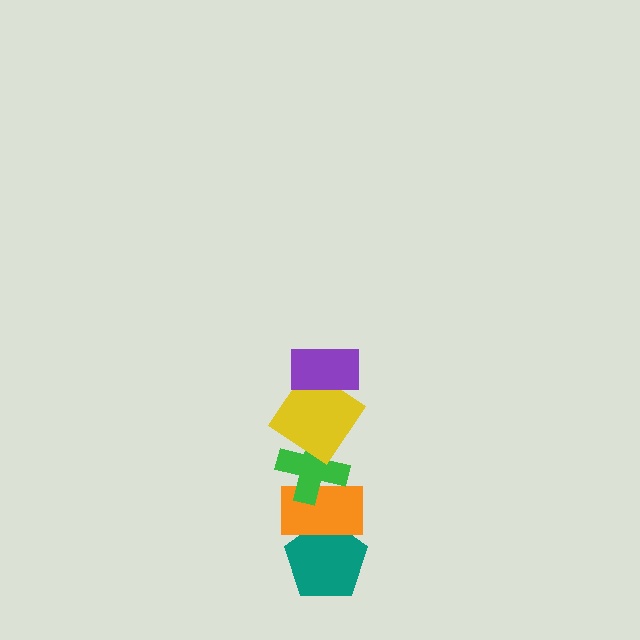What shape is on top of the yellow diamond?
The purple rectangle is on top of the yellow diamond.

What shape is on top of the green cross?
The yellow diamond is on top of the green cross.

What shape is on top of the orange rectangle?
The green cross is on top of the orange rectangle.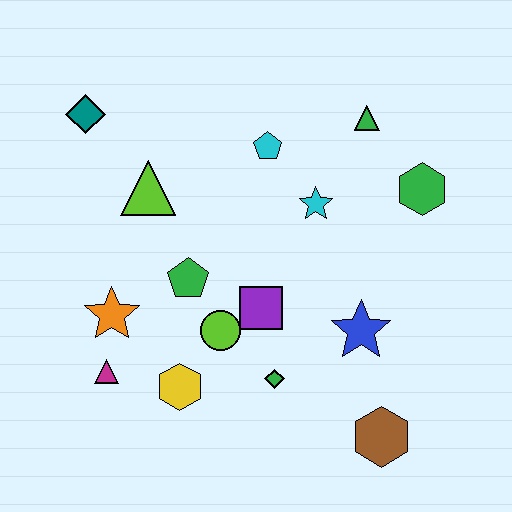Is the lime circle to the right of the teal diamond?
Yes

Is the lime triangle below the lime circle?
No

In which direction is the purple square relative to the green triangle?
The purple square is below the green triangle.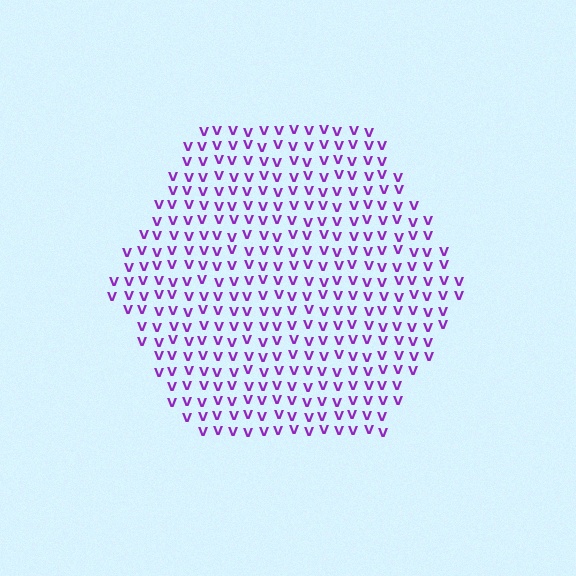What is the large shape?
The large shape is a hexagon.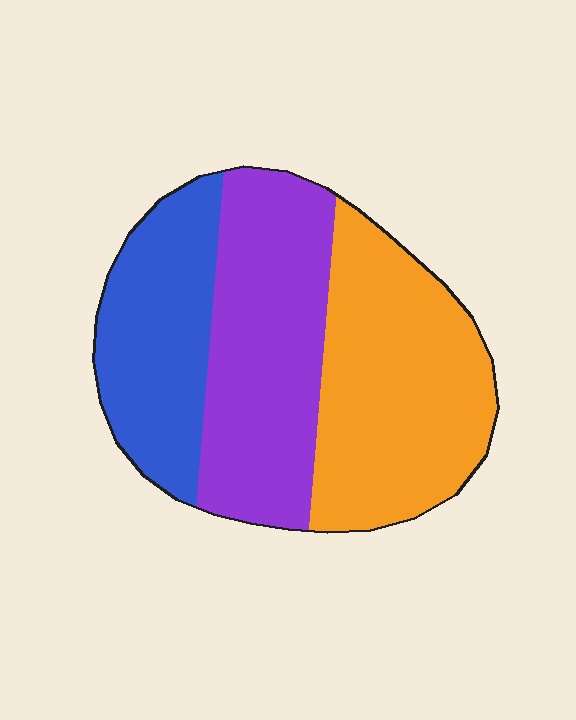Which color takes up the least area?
Blue, at roughly 25%.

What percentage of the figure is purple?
Purple takes up about one third (1/3) of the figure.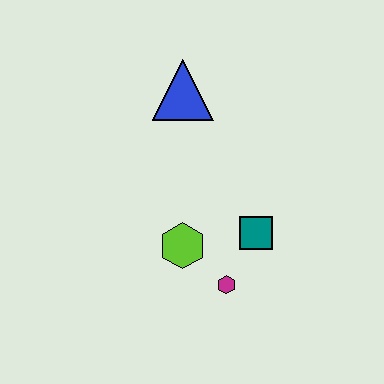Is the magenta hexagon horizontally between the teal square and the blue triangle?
Yes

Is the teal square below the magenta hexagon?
No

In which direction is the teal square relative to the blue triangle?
The teal square is below the blue triangle.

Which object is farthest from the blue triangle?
The magenta hexagon is farthest from the blue triangle.